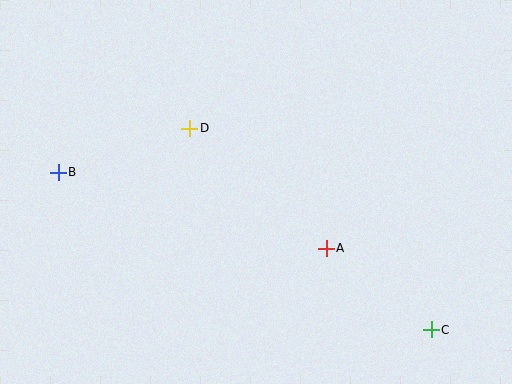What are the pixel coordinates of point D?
Point D is at (190, 128).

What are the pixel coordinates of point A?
Point A is at (326, 248).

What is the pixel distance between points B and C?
The distance between B and C is 405 pixels.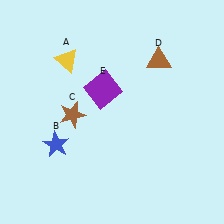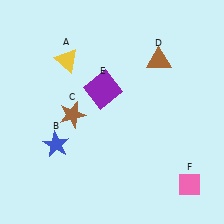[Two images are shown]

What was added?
A pink diamond (F) was added in Image 2.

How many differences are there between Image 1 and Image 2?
There is 1 difference between the two images.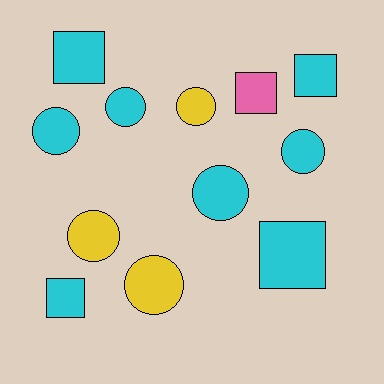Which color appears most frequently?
Cyan, with 8 objects.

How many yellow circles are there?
There are 3 yellow circles.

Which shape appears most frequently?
Circle, with 7 objects.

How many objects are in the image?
There are 12 objects.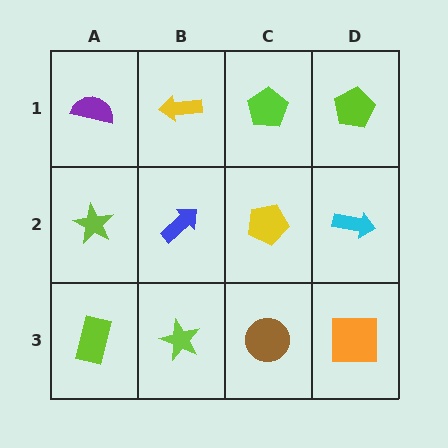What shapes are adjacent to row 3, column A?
A lime star (row 2, column A), a lime star (row 3, column B).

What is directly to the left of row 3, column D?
A brown circle.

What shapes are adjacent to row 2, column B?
A yellow arrow (row 1, column B), a lime star (row 3, column B), a lime star (row 2, column A), a yellow pentagon (row 2, column C).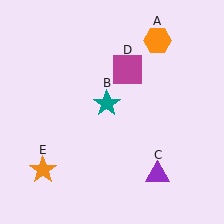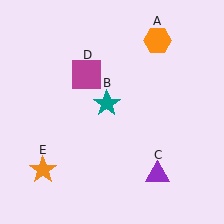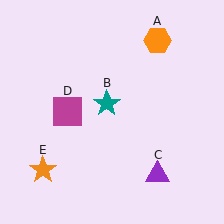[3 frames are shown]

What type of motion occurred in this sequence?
The magenta square (object D) rotated counterclockwise around the center of the scene.